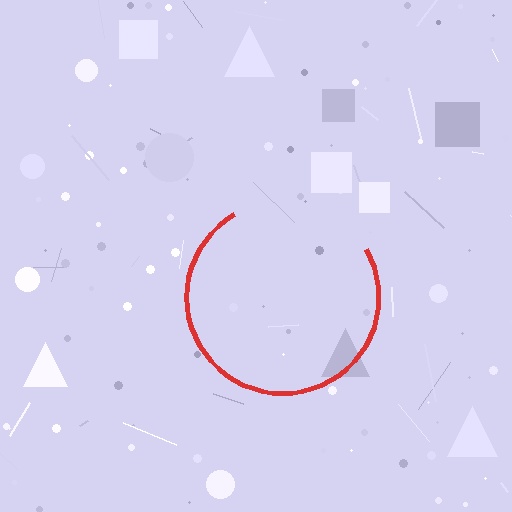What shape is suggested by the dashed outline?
The dashed outline suggests a circle.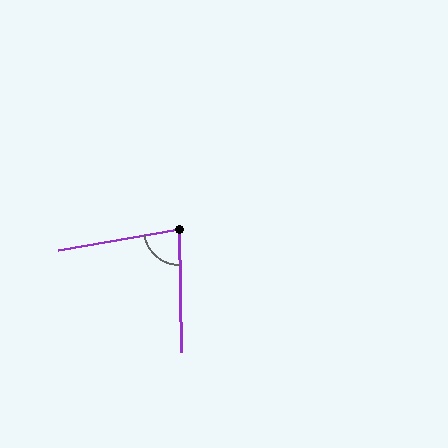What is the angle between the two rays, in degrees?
Approximately 81 degrees.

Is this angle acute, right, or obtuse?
It is acute.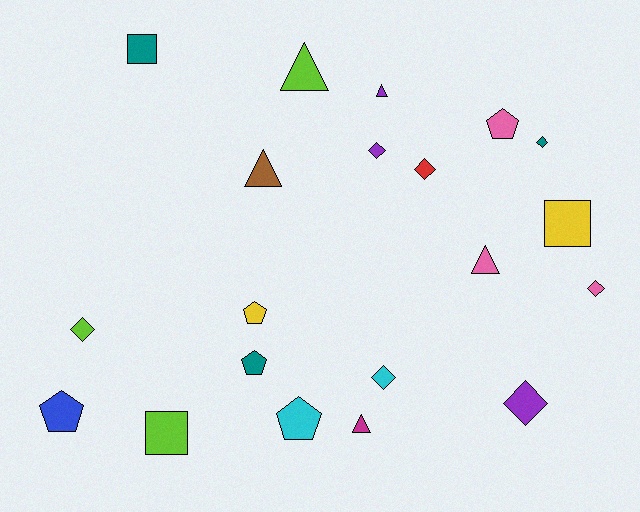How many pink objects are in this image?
There are 3 pink objects.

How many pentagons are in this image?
There are 5 pentagons.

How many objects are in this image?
There are 20 objects.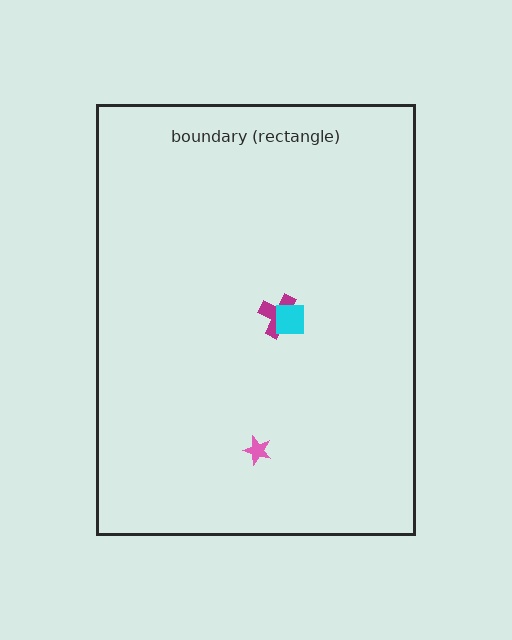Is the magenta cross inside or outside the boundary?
Inside.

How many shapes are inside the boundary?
3 inside, 0 outside.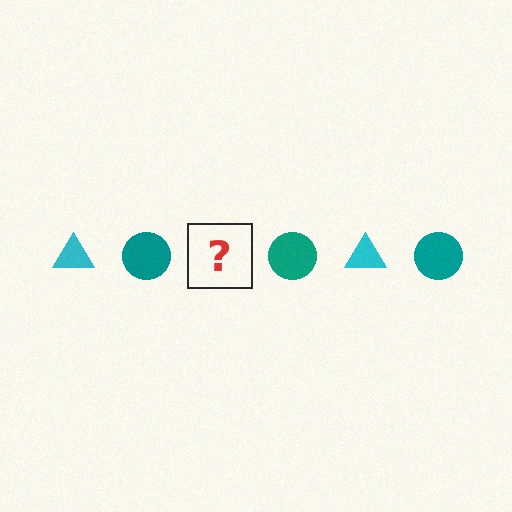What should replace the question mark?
The question mark should be replaced with a cyan triangle.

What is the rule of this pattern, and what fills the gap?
The rule is that the pattern alternates between cyan triangle and teal circle. The gap should be filled with a cyan triangle.